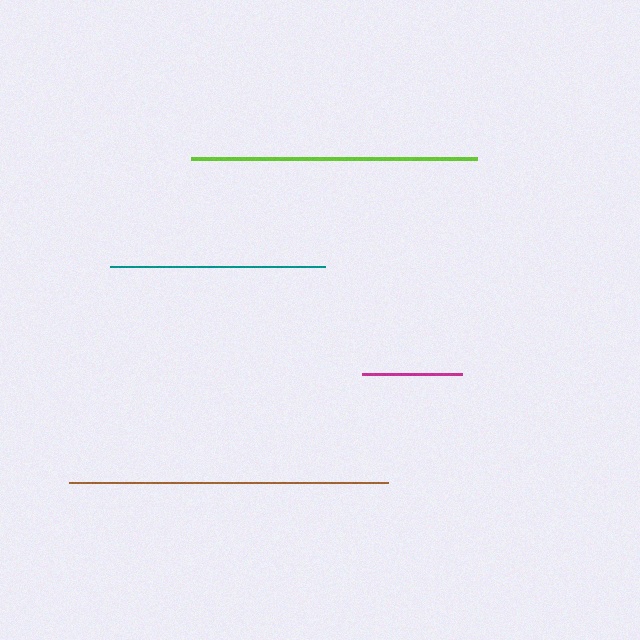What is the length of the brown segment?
The brown segment is approximately 320 pixels long.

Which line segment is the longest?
The brown line is the longest at approximately 320 pixels.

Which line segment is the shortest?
The magenta line is the shortest at approximately 100 pixels.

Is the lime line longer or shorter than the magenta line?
The lime line is longer than the magenta line.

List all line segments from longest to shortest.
From longest to shortest: brown, lime, teal, magenta.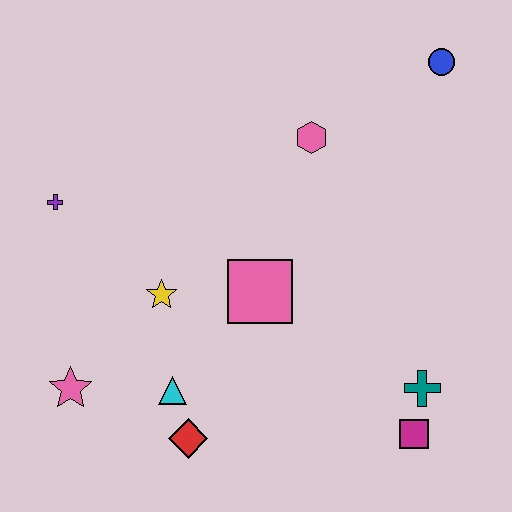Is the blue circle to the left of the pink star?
No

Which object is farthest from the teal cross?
The purple cross is farthest from the teal cross.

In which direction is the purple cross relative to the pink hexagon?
The purple cross is to the left of the pink hexagon.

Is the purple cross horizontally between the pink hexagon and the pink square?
No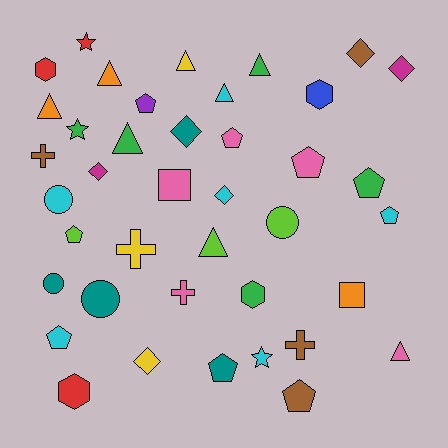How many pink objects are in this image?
There are 5 pink objects.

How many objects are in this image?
There are 40 objects.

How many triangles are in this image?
There are 8 triangles.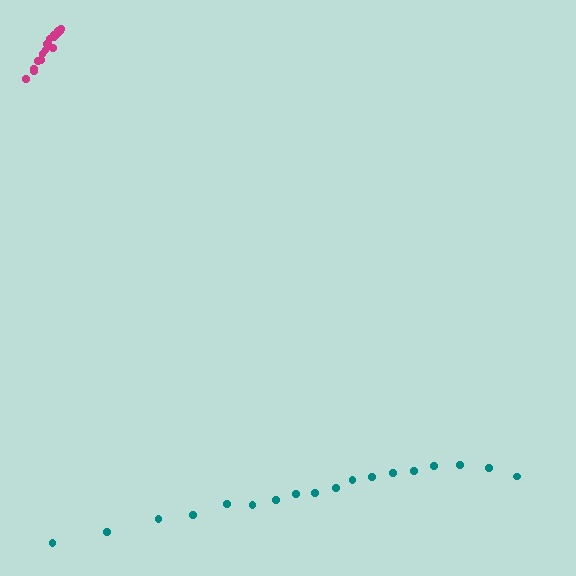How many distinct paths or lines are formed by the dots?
There are 2 distinct paths.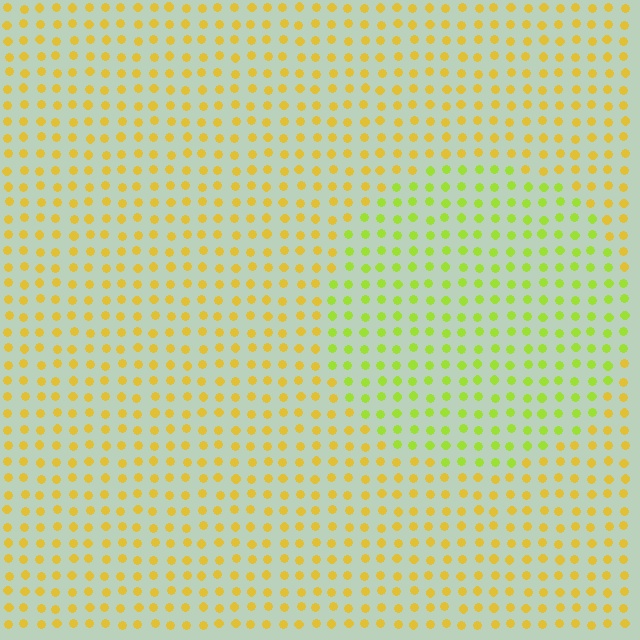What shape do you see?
I see a circle.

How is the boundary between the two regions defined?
The boundary is defined purely by a slight shift in hue (about 36 degrees). Spacing, size, and orientation are identical on both sides.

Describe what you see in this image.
The image is filled with small yellow elements in a uniform arrangement. A circle-shaped region is visible where the elements are tinted to a slightly different hue, forming a subtle color boundary.